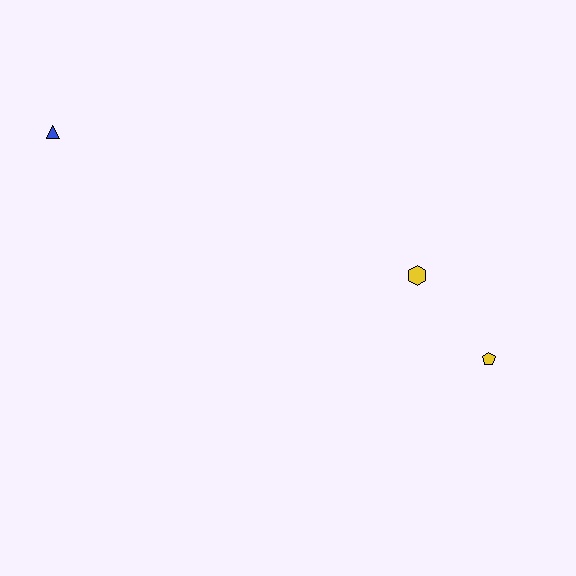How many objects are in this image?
There are 3 objects.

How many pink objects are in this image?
There are no pink objects.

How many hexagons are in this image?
There is 1 hexagon.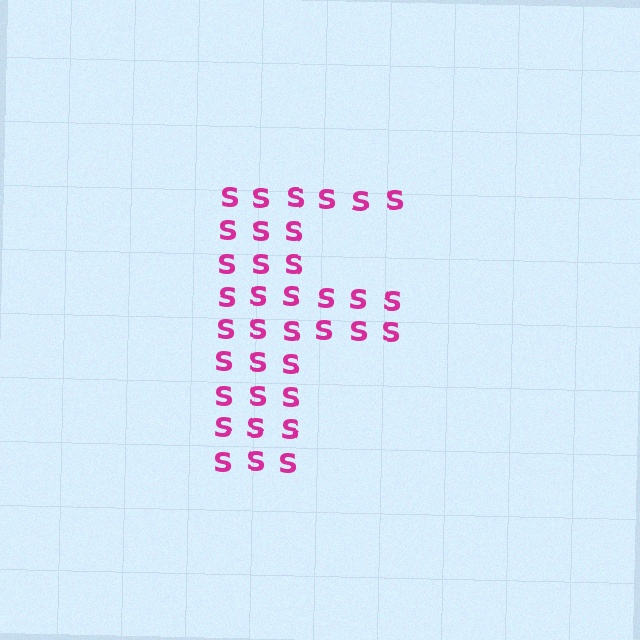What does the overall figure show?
The overall figure shows the letter F.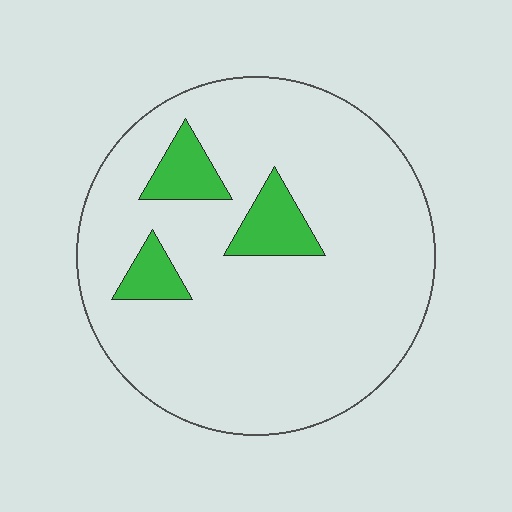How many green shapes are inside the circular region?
3.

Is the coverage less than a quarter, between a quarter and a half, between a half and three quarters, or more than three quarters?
Less than a quarter.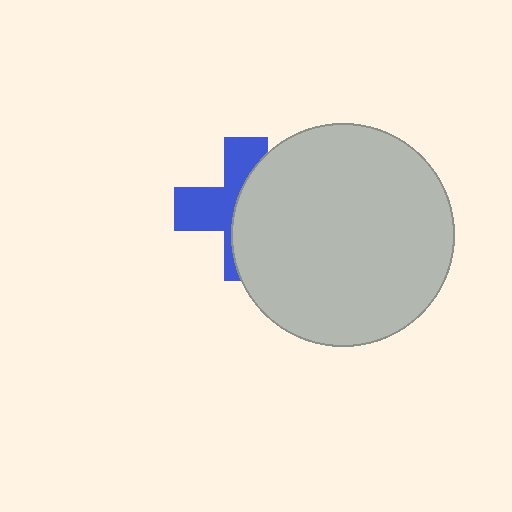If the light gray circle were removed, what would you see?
You would see the complete blue cross.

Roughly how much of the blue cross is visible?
About half of it is visible (roughly 46%).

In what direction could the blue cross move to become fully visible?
The blue cross could move left. That would shift it out from behind the light gray circle entirely.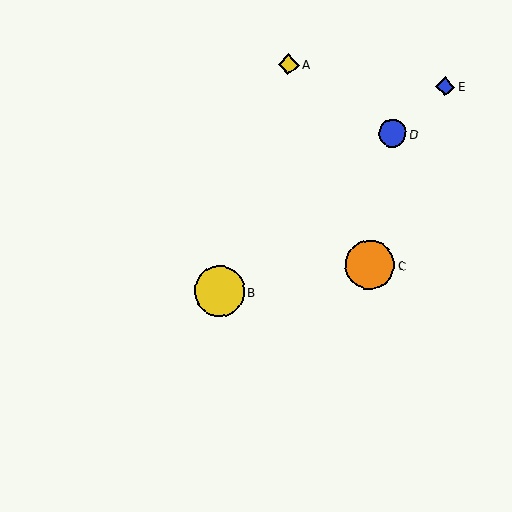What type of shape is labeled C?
Shape C is an orange circle.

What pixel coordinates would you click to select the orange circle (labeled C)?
Click at (370, 265) to select the orange circle C.